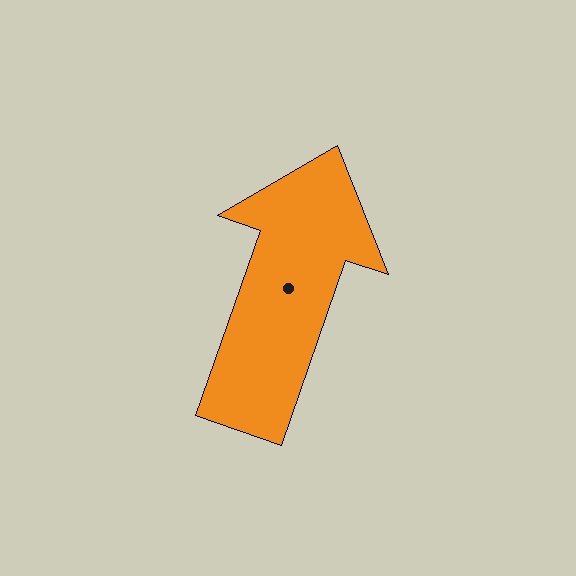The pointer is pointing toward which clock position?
Roughly 1 o'clock.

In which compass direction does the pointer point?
North.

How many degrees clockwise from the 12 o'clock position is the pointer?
Approximately 19 degrees.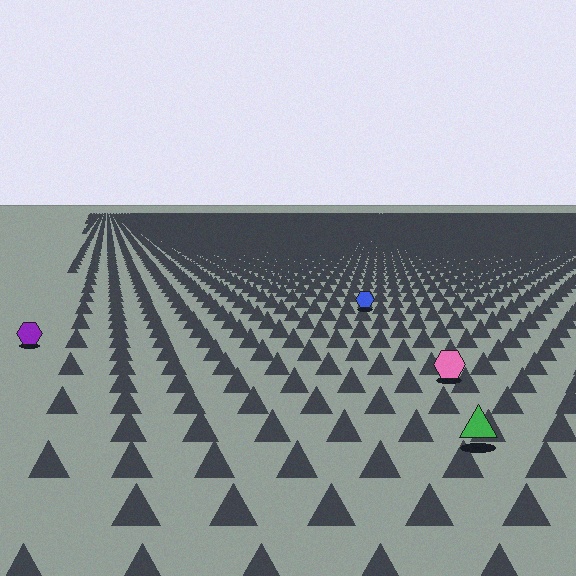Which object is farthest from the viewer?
The blue hexagon is farthest from the viewer. It appears smaller and the ground texture around it is denser.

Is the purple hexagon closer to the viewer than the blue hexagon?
Yes. The purple hexagon is closer — you can tell from the texture gradient: the ground texture is coarser near it.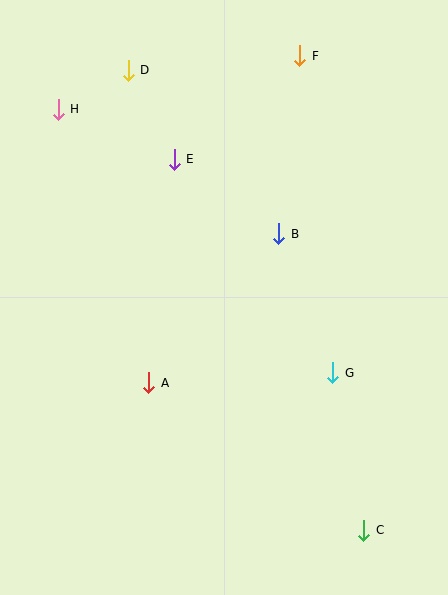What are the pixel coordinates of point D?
Point D is at (128, 70).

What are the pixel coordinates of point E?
Point E is at (174, 159).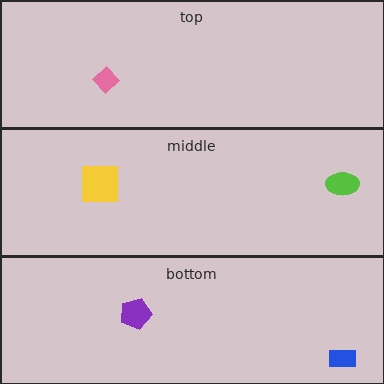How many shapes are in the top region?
1.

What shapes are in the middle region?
The lime ellipse, the yellow square.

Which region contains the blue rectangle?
The bottom region.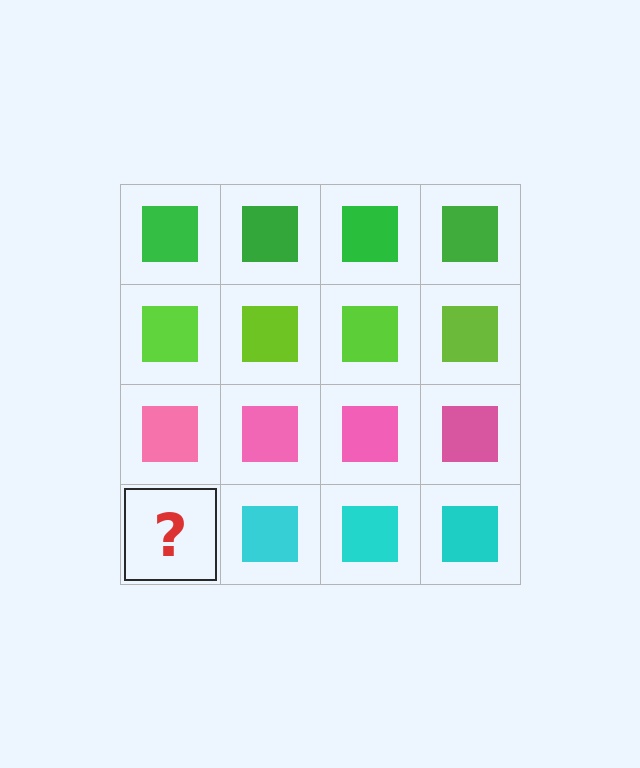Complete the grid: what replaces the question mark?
The question mark should be replaced with a cyan square.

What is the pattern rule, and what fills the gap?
The rule is that each row has a consistent color. The gap should be filled with a cyan square.